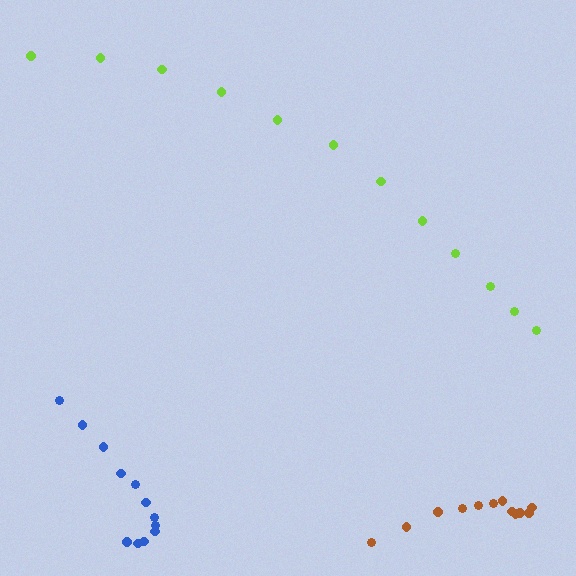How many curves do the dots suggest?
There are 3 distinct paths.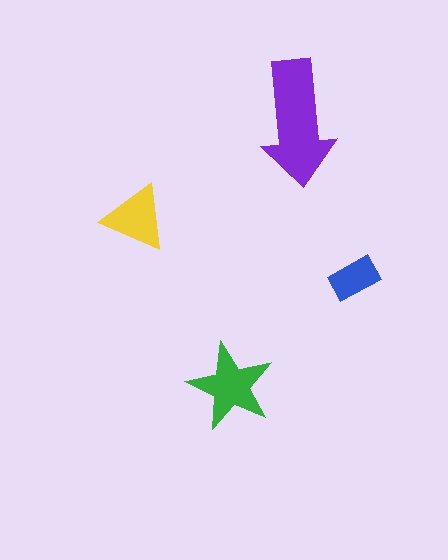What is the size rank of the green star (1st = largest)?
2nd.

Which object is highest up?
The purple arrow is topmost.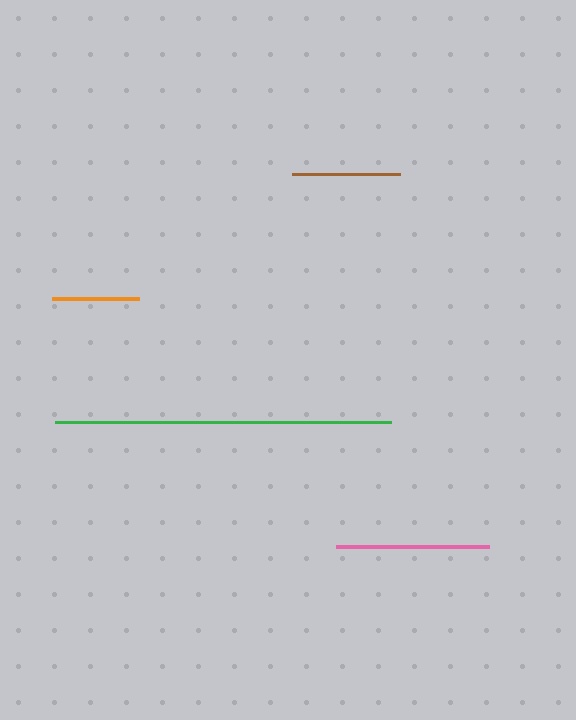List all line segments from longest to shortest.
From longest to shortest: green, pink, brown, orange.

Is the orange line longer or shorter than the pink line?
The pink line is longer than the orange line.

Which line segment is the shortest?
The orange line is the shortest at approximately 87 pixels.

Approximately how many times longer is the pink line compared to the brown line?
The pink line is approximately 1.4 times the length of the brown line.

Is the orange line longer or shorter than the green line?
The green line is longer than the orange line.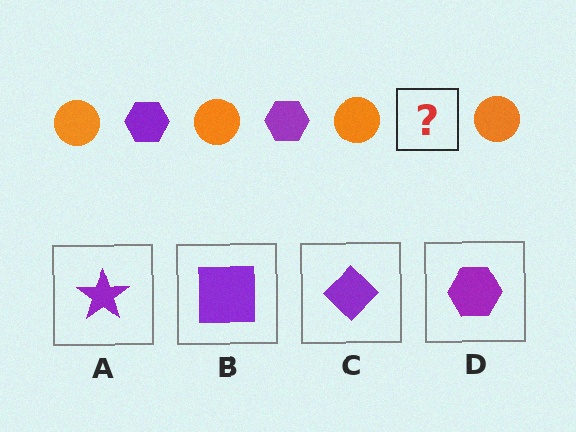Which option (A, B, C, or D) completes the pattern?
D.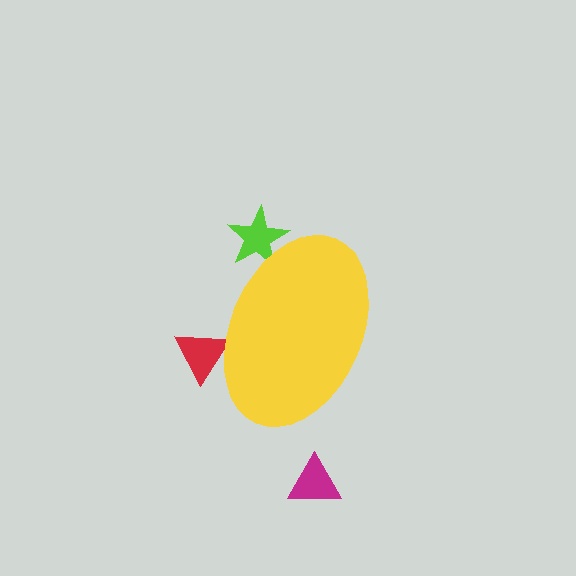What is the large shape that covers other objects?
A yellow ellipse.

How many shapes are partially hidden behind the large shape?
2 shapes are partially hidden.